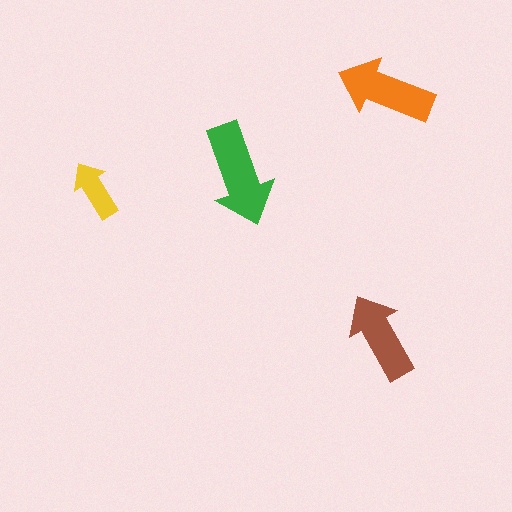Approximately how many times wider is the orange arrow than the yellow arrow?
About 1.5 times wider.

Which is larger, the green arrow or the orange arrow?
The green one.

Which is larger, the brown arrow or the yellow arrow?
The brown one.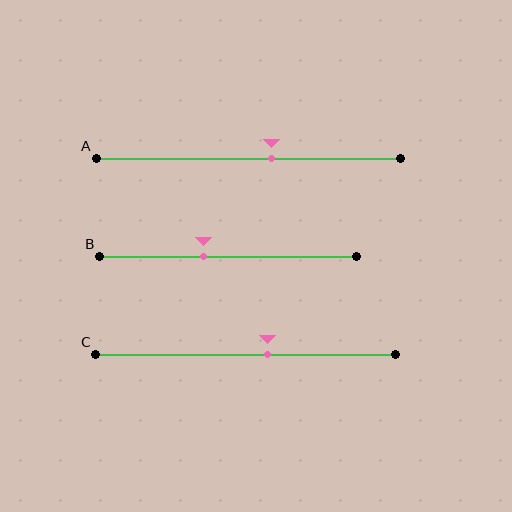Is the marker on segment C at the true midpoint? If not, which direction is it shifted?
No, the marker on segment C is shifted to the right by about 7% of the segment length.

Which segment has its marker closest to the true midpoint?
Segment C has its marker closest to the true midpoint.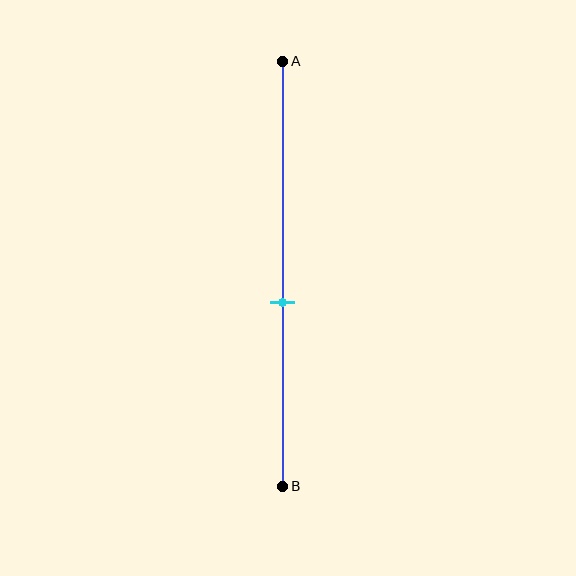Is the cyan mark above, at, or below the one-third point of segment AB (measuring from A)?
The cyan mark is below the one-third point of segment AB.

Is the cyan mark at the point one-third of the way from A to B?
No, the mark is at about 55% from A, not at the 33% one-third point.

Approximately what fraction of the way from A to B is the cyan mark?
The cyan mark is approximately 55% of the way from A to B.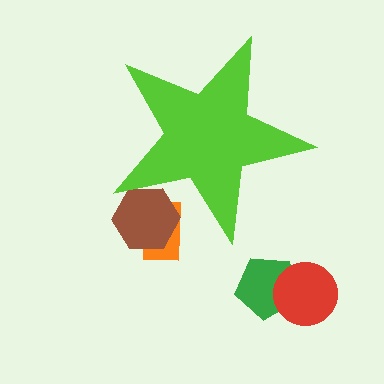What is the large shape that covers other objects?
A lime star.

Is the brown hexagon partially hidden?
Yes, the brown hexagon is partially hidden behind the lime star.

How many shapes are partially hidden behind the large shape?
2 shapes are partially hidden.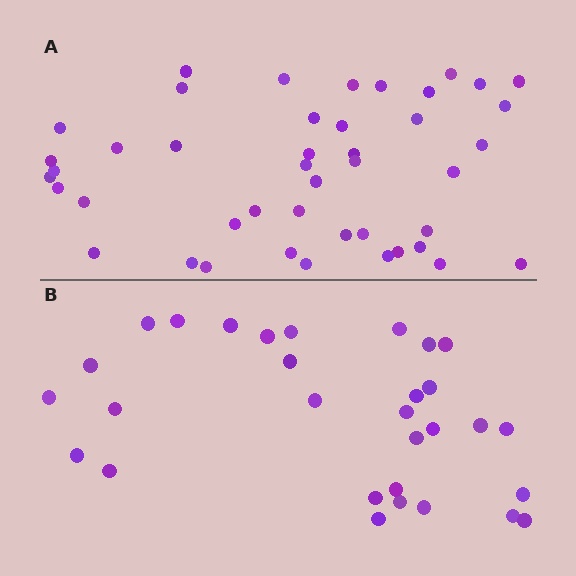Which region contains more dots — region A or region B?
Region A (the top region) has more dots.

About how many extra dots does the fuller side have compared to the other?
Region A has approximately 15 more dots than region B.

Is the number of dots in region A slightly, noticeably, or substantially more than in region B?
Region A has substantially more. The ratio is roughly 1.5 to 1.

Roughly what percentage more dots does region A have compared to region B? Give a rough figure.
About 45% more.